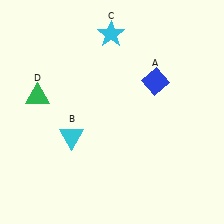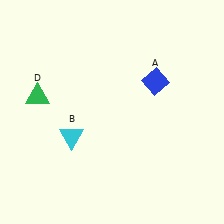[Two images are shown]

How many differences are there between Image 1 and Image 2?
There is 1 difference between the two images.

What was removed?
The cyan star (C) was removed in Image 2.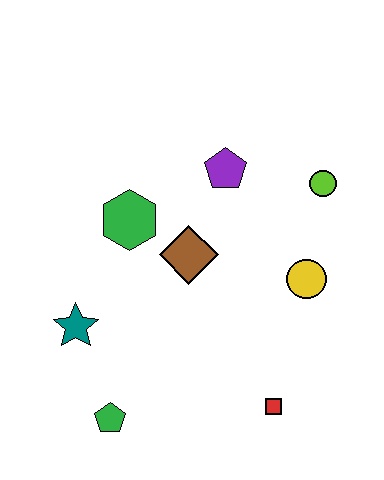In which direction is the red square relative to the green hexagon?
The red square is below the green hexagon.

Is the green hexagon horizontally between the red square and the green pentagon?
Yes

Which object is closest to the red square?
The yellow circle is closest to the red square.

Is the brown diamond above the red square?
Yes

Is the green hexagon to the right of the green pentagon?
Yes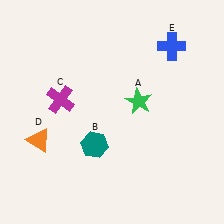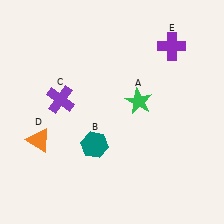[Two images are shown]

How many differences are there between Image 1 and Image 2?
There are 2 differences between the two images.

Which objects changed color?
C changed from magenta to purple. E changed from blue to purple.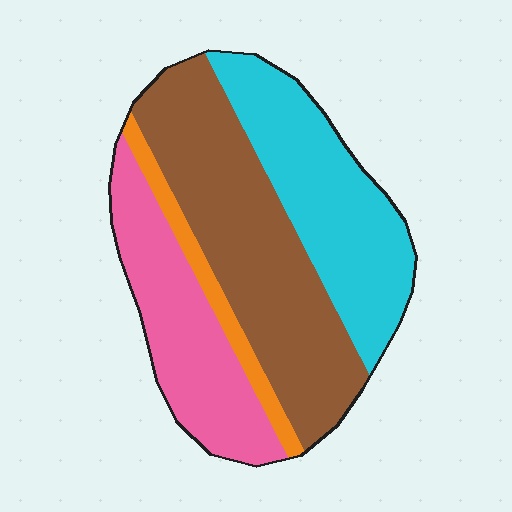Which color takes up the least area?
Orange, at roughly 5%.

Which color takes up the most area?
Brown, at roughly 40%.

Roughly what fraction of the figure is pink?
Pink covers 24% of the figure.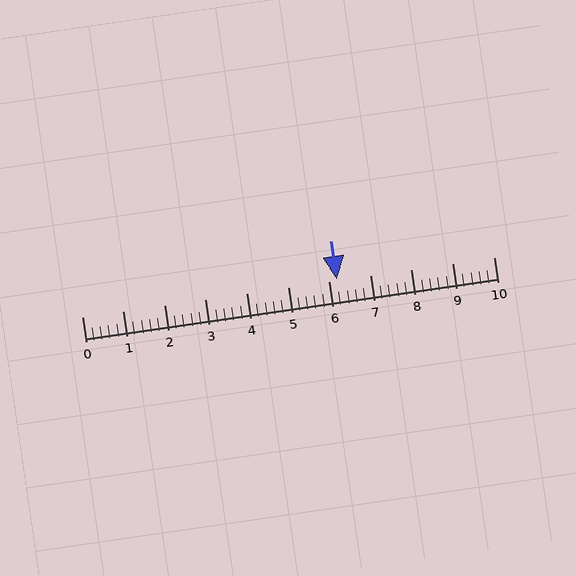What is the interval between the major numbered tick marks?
The major tick marks are spaced 1 units apart.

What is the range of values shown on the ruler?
The ruler shows values from 0 to 10.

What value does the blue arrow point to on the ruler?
The blue arrow points to approximately 6.2.